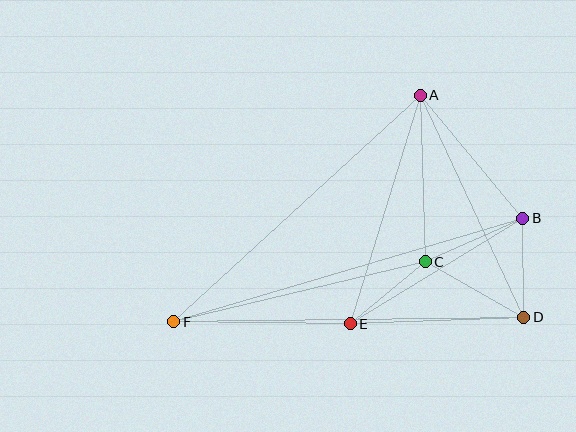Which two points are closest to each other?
Points C and E are closest to each other.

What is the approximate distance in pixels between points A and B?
The distance between A and B is approximately 160 pixels.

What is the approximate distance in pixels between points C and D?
The distance between C and D is approximately 113 pixels.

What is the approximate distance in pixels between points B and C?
The distance between B and C is approximately 107 pixels.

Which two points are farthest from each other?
Points B and F are farthest from each other.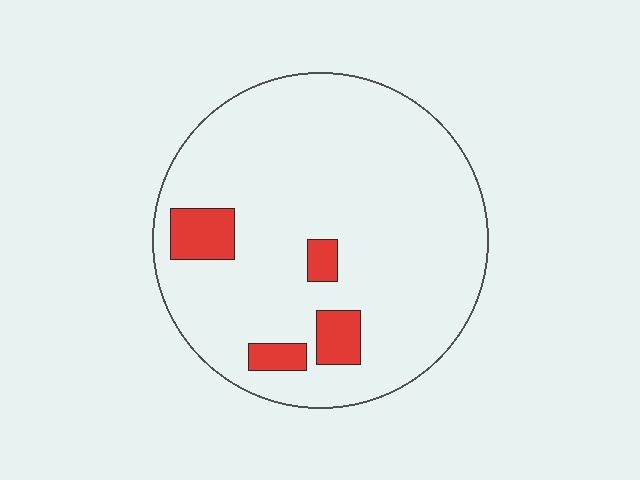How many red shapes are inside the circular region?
4.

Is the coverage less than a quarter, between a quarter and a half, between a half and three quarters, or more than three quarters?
Less than a quarter.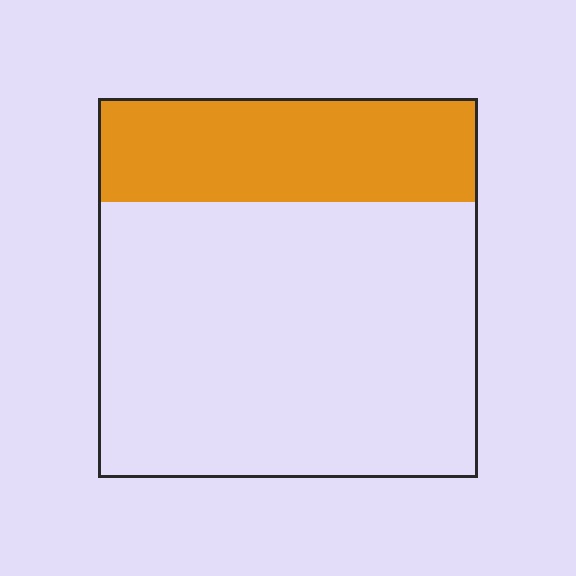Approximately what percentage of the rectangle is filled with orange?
Approximately 25%.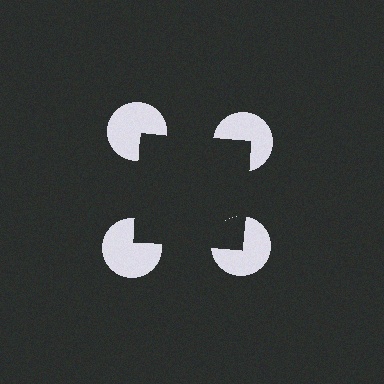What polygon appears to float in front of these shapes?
An illusory square — its edges are inferred from the aligned wedge cuts in the pac-man discs, not physically drawn.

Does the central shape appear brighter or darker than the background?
It typically appears slightly darker than the background, even though no actual brightness change is drawn.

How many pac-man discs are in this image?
There are 4 — one at each vertex of the illusory square.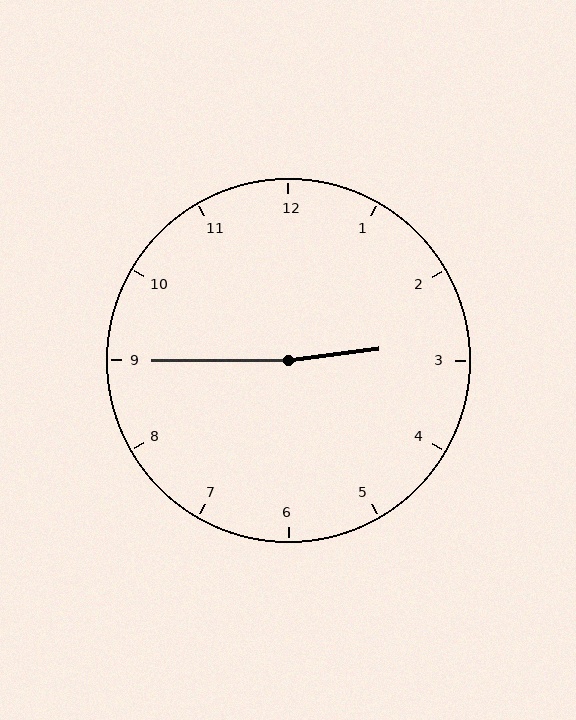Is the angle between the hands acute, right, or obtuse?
It is obtuse.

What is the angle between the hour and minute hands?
Approximately 172 degrees.